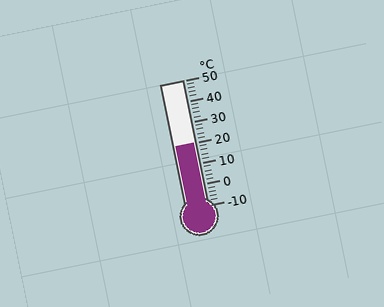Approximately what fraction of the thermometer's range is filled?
The thermometer is filled to approximately 50% of its range.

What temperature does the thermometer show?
The thermometer shows approximately 20°C.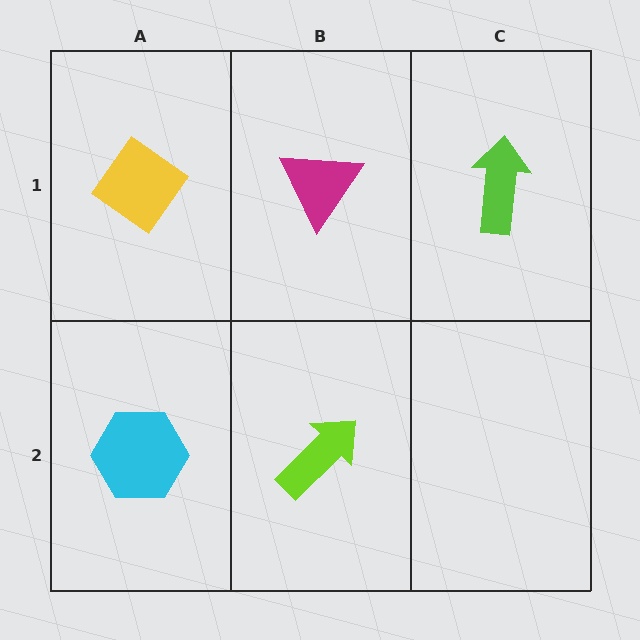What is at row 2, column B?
A lime arrow.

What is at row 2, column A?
A cyan hexagon.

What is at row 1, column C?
A lime arrow.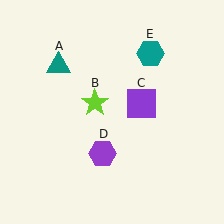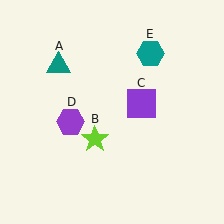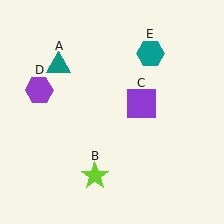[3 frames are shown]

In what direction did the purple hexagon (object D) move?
The purple hexagon (object D) moved up and to the left.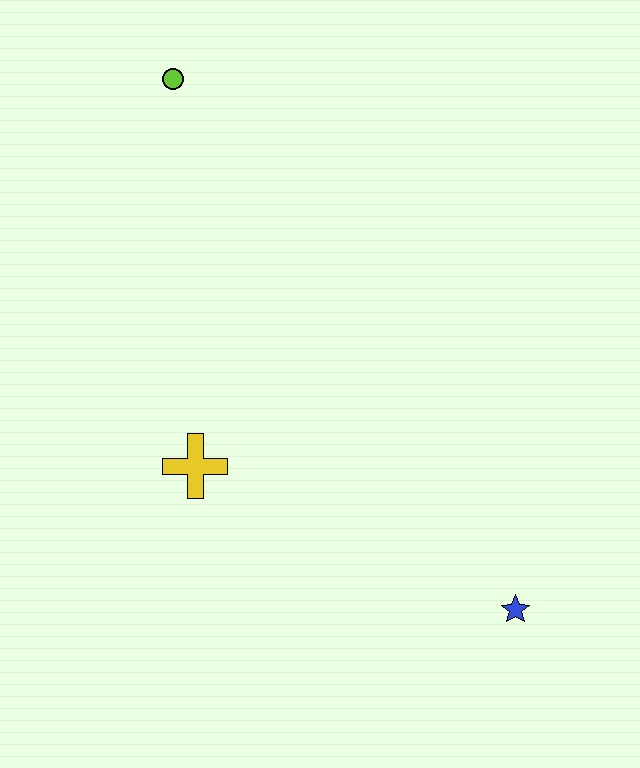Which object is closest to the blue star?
The yellow cross is closest to the blue star.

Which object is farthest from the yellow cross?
The lime circle is farthest from the yellow cross.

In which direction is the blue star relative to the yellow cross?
The blue star is to the right of the yellow cross.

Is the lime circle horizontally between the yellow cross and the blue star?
No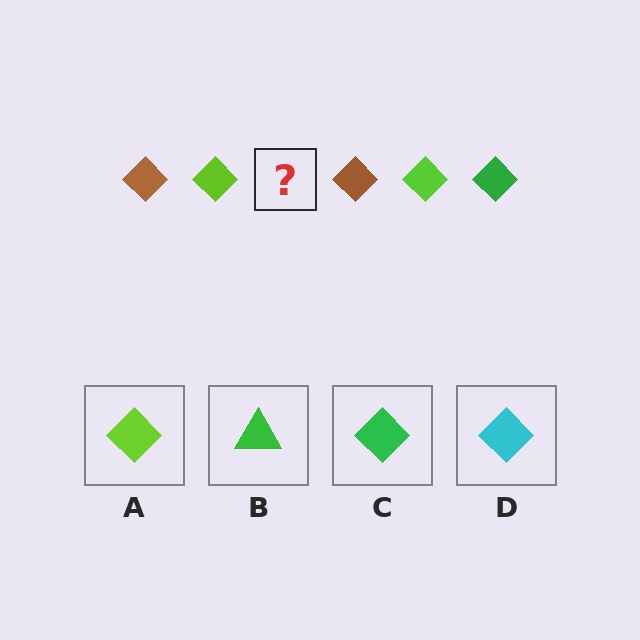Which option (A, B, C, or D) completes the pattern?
C.